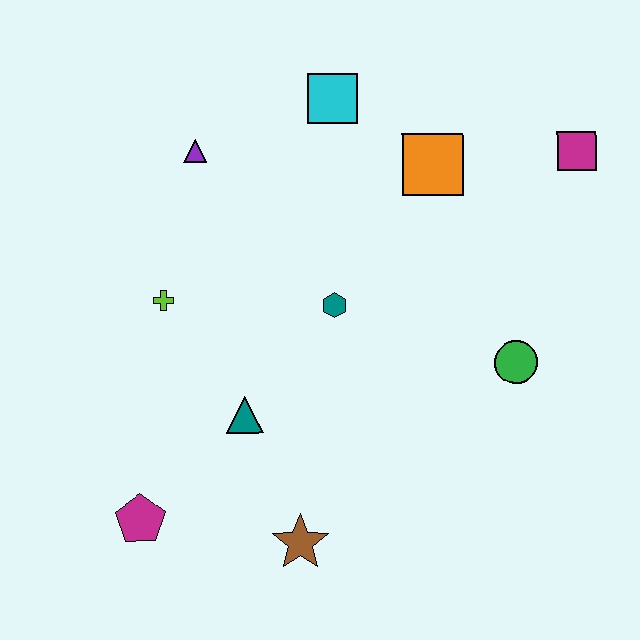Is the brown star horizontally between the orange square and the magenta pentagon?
Yes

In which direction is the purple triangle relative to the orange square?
The purple triangle is to the left of the orange square.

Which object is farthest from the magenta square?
The magenta pentagon is farthest from the magenta square.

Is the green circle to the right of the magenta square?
No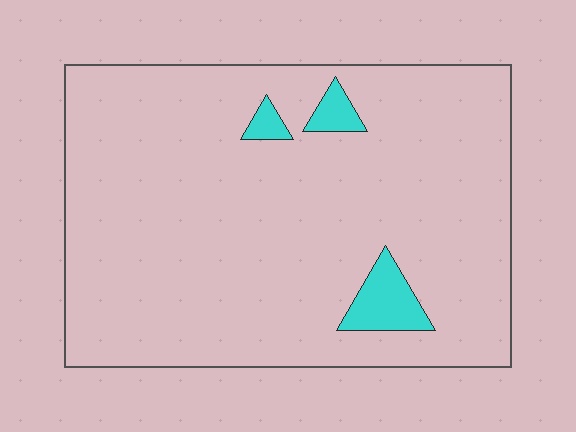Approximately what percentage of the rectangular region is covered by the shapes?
Approximately 5%.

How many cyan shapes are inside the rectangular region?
3.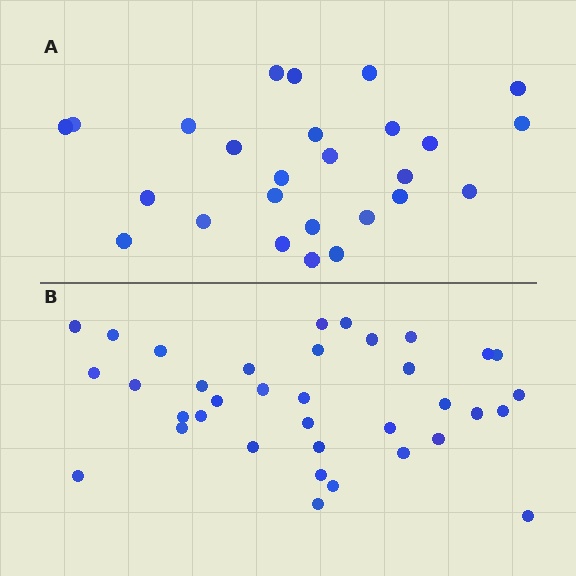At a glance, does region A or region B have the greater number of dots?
Region B (the bottom region) has more dots.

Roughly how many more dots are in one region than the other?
Region B has roughly 10 or so more dots than region A.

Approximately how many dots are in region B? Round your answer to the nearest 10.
About 40 dots. (The exact count is 36, which rounds to 40.)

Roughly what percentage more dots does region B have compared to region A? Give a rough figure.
About 40% more.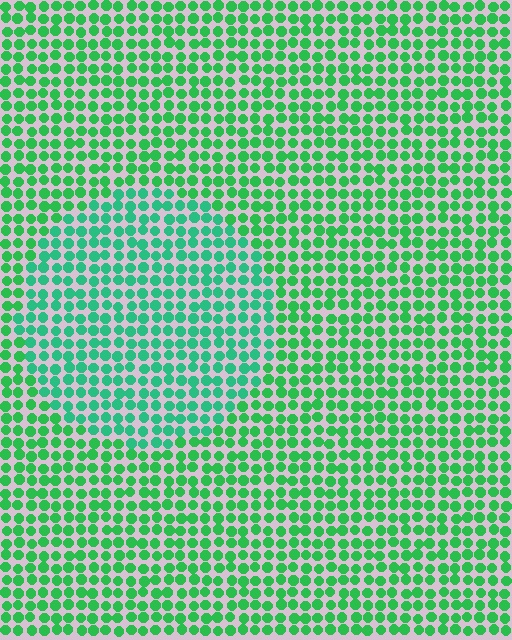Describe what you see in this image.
The image is filled with small green elements in a uniform arrangement. A circle-shaped region is visible where the elements are tinted to a slightly different hue, forming a subtle color boundary.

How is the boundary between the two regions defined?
The boundary is defined purely by a slight shift in hue (about 22 degrees). Spacing, size, and orientation are identical on both sides.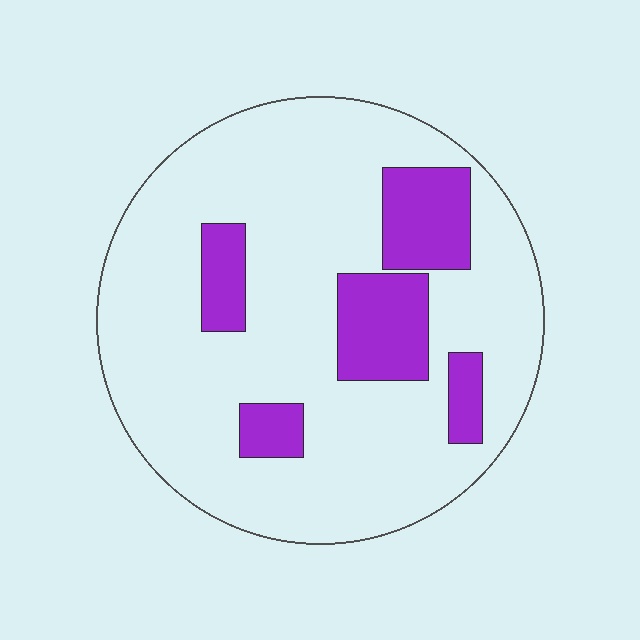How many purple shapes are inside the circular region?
5.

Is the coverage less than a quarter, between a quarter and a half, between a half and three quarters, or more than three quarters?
Less than a quarter.